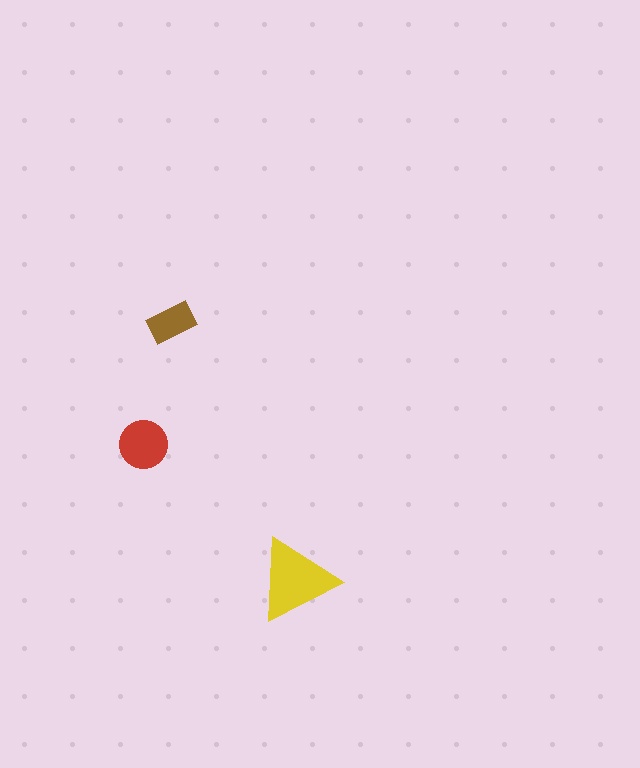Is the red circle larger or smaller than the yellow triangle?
Smaller.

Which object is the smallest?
The brown rectangle.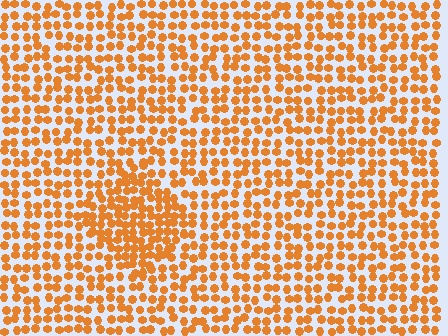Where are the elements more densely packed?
The elements are more densely packed inside the diamond boundary.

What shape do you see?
I see a diamond.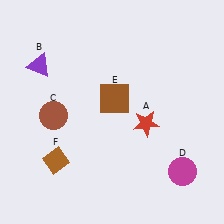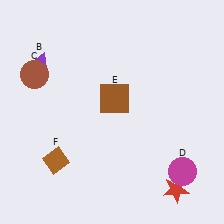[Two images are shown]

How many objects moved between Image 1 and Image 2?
2 objects moved between the two images.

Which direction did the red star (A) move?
The red star (A) moved down.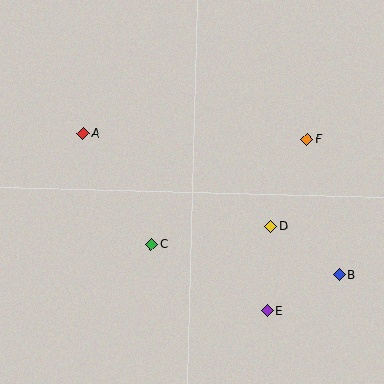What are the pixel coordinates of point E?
Point E is at (267, 311).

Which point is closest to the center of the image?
Point C at (151, 244) is closest to the center.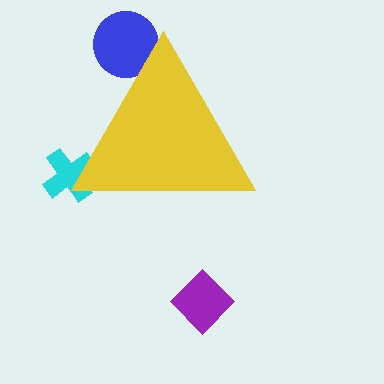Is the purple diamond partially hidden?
No, the purple diamond is fully visible.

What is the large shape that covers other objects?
A yellow triangle.